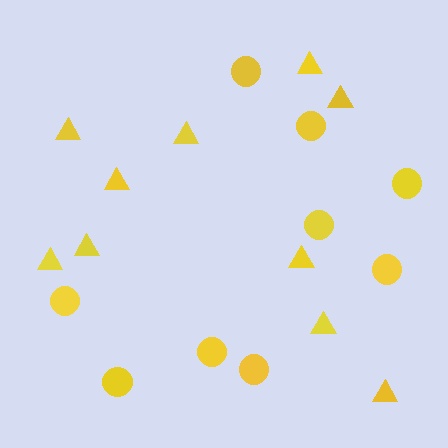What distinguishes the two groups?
There are 2 groups: one group of circles (9) and one group of triangles (10).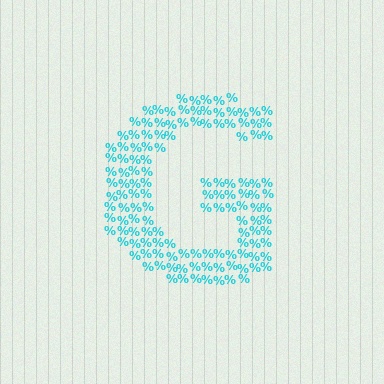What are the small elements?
The small elements are percent signs.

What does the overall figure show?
The overall figure shows the letter G.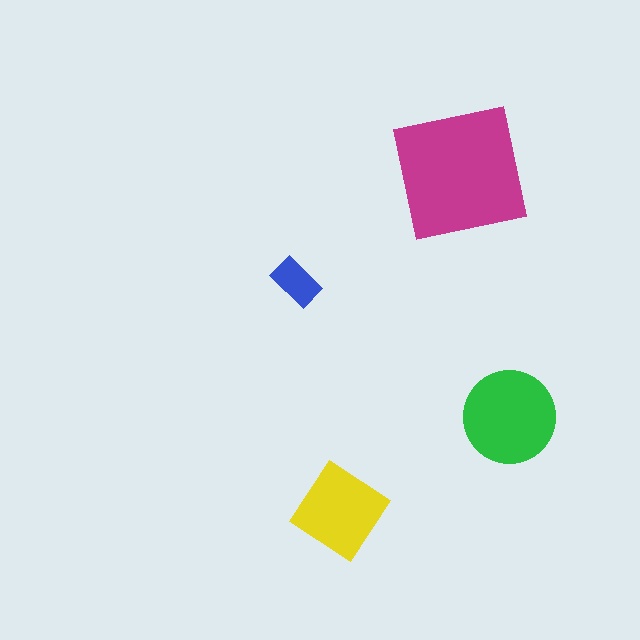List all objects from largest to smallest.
The magenta square, the green circle, the yellow diamond, the blue rectangle.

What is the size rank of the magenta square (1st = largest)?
1st.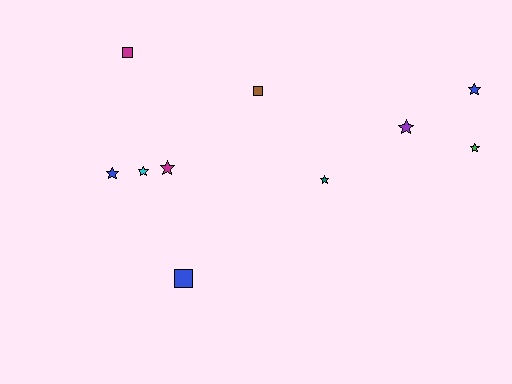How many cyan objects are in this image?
There is 1 cyan object.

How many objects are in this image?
There are 10 objects.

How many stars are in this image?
There are 7 stars.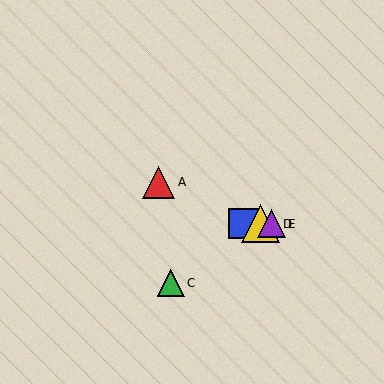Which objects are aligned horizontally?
Objects B, D, E are aligned horizontally.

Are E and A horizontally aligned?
No, E is at y≈224 and A is at y≈182.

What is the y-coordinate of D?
Object D is at y≈224.